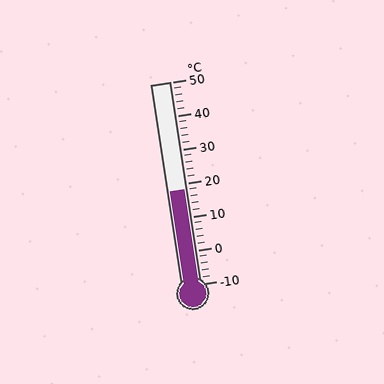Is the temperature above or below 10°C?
The temperature is above 10°C.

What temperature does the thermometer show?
The thermometer shows approximately 18°C.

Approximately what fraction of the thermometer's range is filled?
The thermometer is filled to approximately 45% of its range.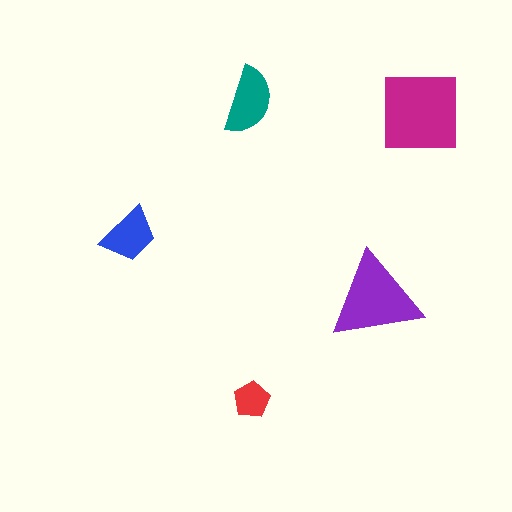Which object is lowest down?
The red pentagon is bottommost.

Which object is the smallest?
The red pentagon.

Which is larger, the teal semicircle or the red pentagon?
The teal semicircle.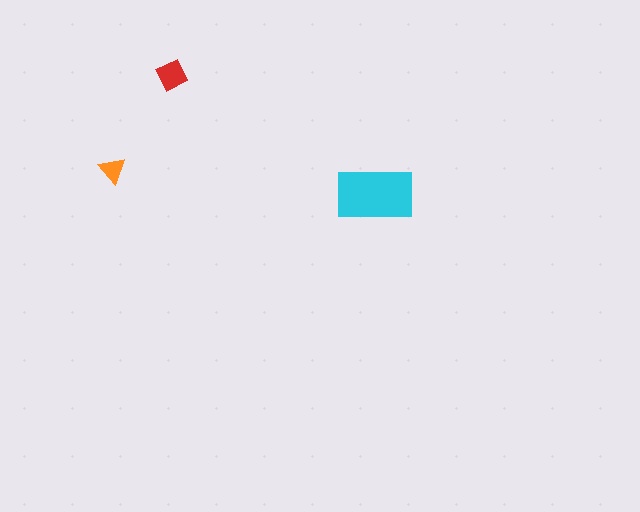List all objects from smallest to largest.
The orange triangle, the red diamond, the cyan rectangle.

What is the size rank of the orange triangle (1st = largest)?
3rd.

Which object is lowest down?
The cyan rectangle is bottommost.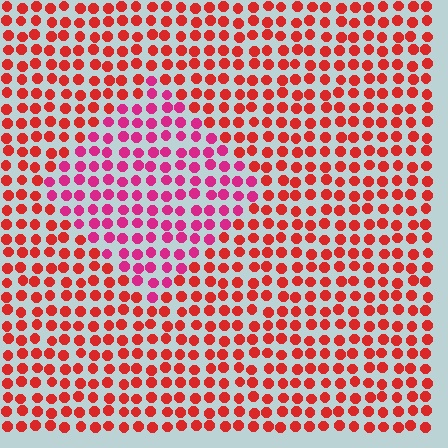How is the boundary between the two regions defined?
The boundary is defined purely by a slight shift in hue (about 34 degrees). Spacing, size, and orientation are identical on both sides.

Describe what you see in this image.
The image is filled with small red elements in a uniform arrangement. A diamond-shaped region is visible where the elements are tinted to a slightly different hue, forming a subtle color boundary.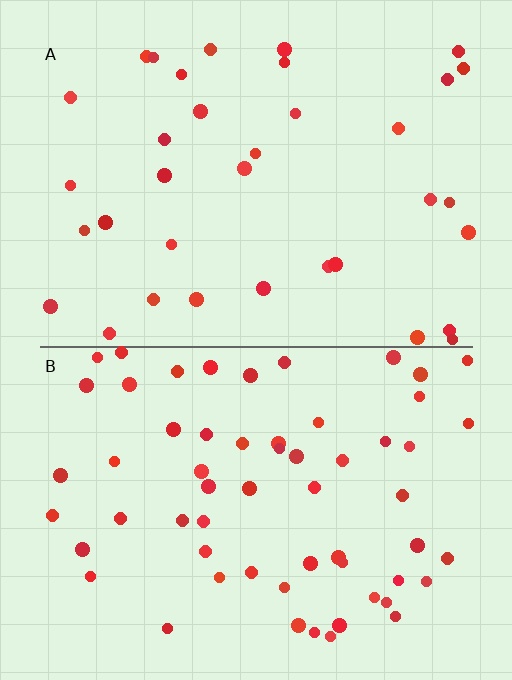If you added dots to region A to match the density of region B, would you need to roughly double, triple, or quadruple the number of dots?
Approximately double.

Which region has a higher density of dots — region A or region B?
B (the bottom).